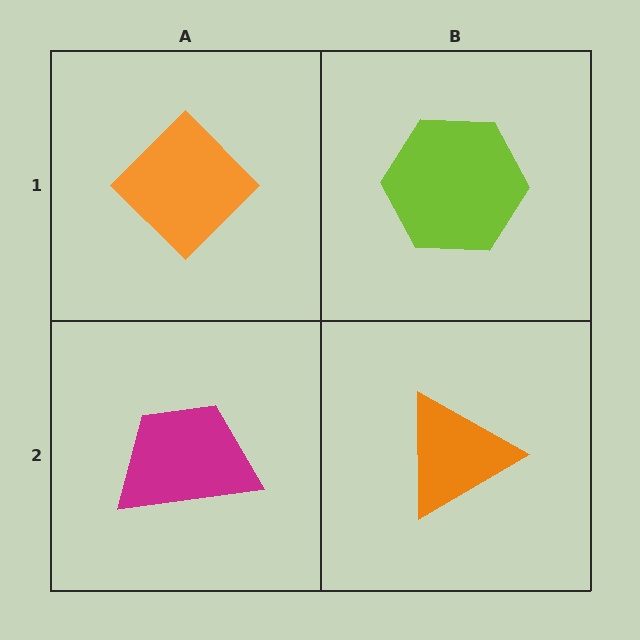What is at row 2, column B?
An orange triangle.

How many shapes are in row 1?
2 shapes.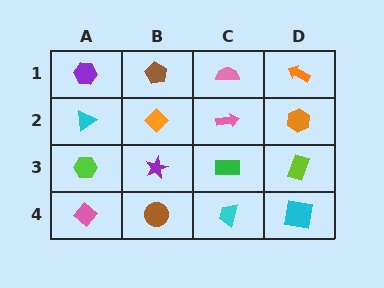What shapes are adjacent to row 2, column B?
A brown pentagon (row 1, column B), a purple star (row 3, column B), a cyan triangle (row 2, column A), a pink arrow (row 2, column C).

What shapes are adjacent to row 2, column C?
A pink semicircle (row 1, column C), a green rectangle (row 3, column C), an orange diamond (row 2, column B), an orange hexagon (row 2, column D).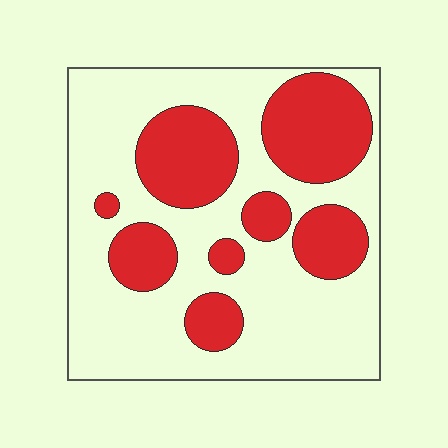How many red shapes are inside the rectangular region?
8.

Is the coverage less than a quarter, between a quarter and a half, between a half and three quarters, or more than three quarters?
Between a quarter and a half.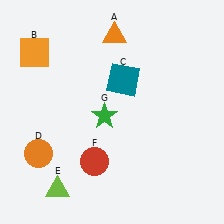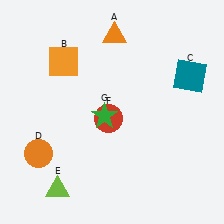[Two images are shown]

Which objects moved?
The objects that moved are: the orange square (B), the teal square (C), the red circle (F).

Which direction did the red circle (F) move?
The red circle (F) moved up.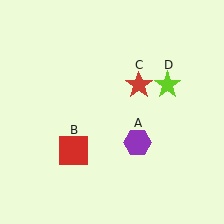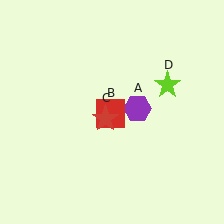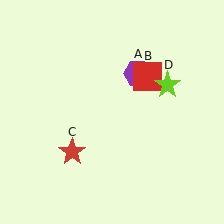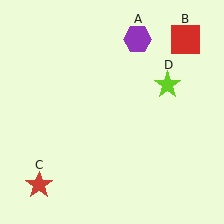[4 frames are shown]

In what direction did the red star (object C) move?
The red star (object C) moved down and to the left.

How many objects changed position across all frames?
3 objects changed position: purple hexagon (object A), red square (object B), red star (object C).